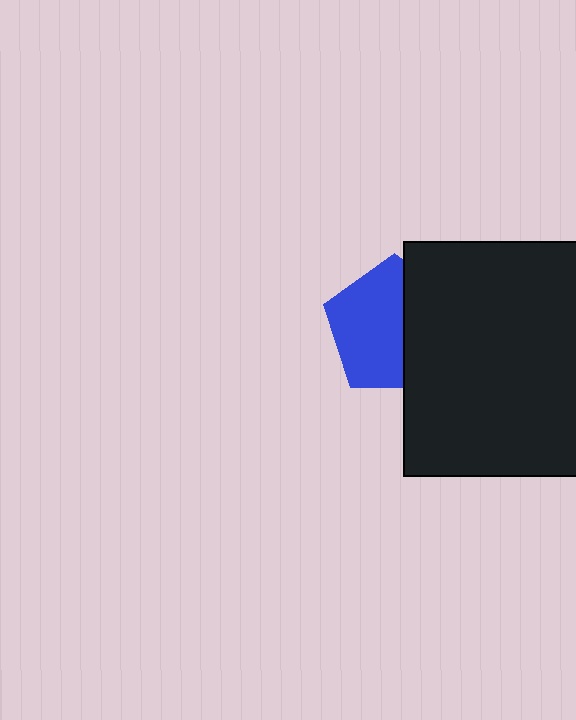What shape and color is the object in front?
The object in front is a black rectangle.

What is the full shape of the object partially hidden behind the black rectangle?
The partially hidden object is a blue pentagon.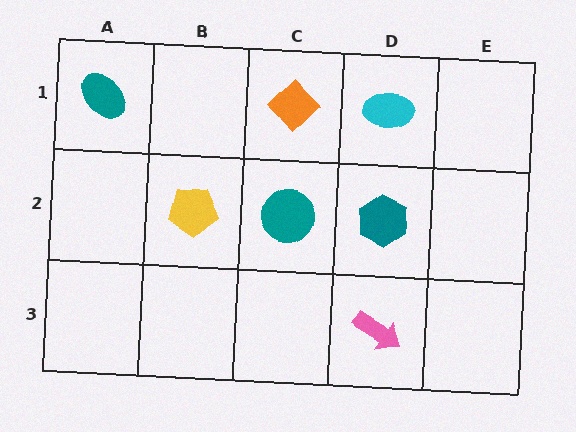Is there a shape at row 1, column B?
No, that cell is empty.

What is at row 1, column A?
A teal ellipse.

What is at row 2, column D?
A teal hexagon.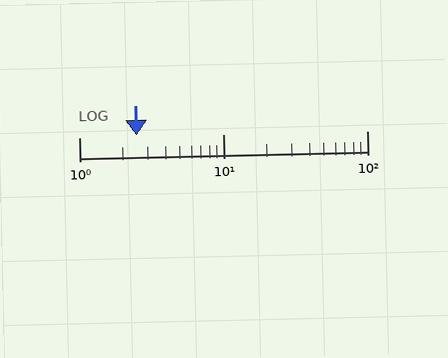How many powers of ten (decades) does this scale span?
The scale spans 2 decades, from 1 to 100.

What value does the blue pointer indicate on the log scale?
The pointer indicates approximately 2.5.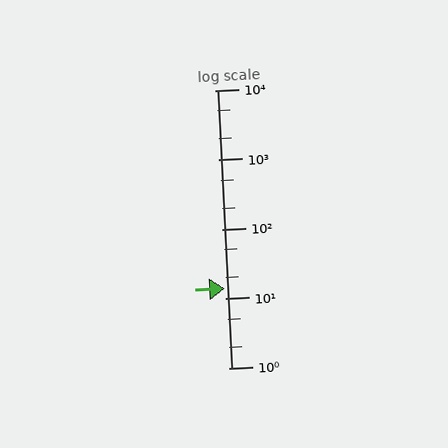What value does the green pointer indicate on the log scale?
The pointer indicates approximately 14.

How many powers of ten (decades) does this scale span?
The scale spans 4 decades, from 1 to 10000.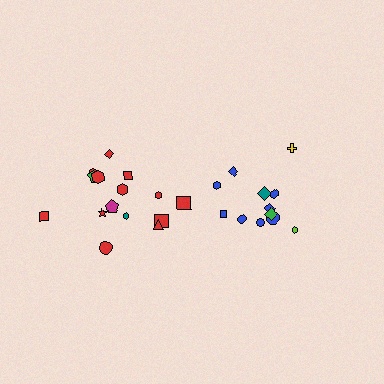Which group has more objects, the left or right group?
The left group.